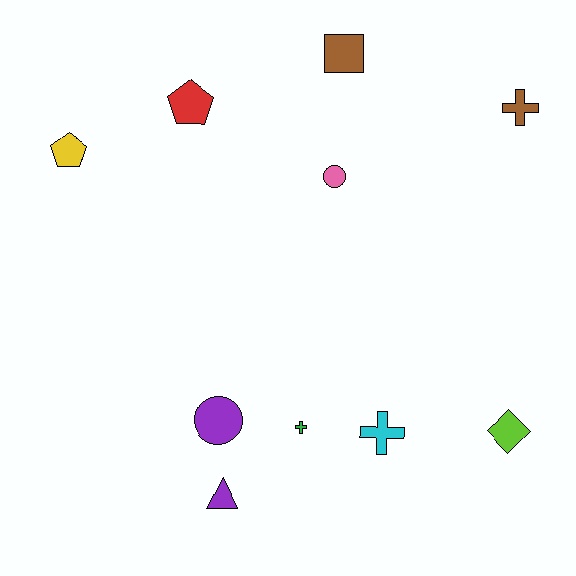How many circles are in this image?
There are 2 circles.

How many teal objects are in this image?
There are no teal objects.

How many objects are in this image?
There are 10 objects.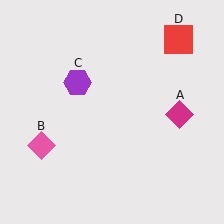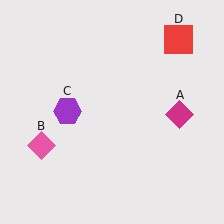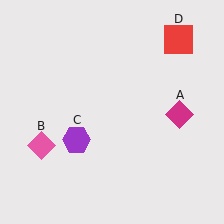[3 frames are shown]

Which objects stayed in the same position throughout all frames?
Magenta diamond (object A) and pink diamond (object B) and red square (object D) remained stationary.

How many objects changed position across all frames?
1 object changed position: purple hexagon (object C).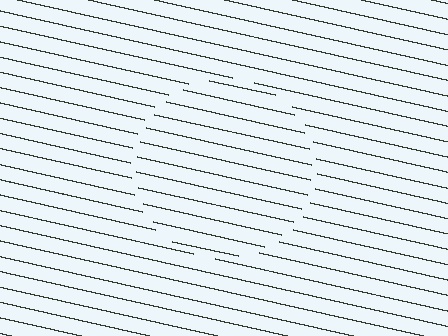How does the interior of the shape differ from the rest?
The interior of the shape contains the same grating, shifted by half a period — the contour is defined by the phase discontinuity where line-ends from the inner and outer gratings abut.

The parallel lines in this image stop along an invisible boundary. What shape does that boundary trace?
An illusory circle. The interior of the shape contains the same grating, shifted by half a period — the contour is defined by the phase discontinuity where line-ends from the inner and outer gratings abut.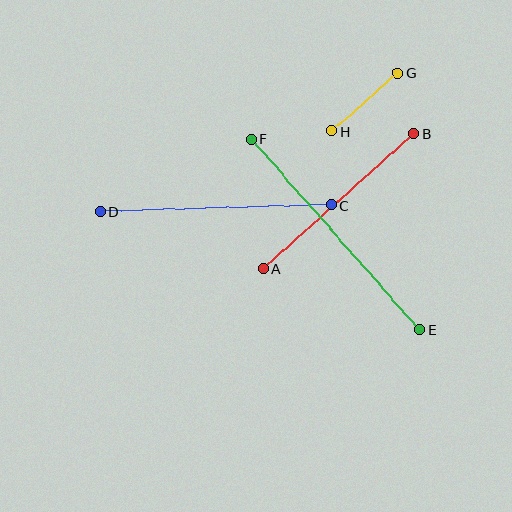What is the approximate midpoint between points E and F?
The midpoint is at approximately (335, 235) pixels.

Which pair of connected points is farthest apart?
Points E and F are farthest apart.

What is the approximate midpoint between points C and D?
The midpoint is at approximately (216, 208) pixels.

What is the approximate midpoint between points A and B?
The midpoint is at approximately (338, 201) pixels.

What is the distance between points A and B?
The distance is approximately 202 pixels.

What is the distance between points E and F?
The distance is approximately 254 pixels.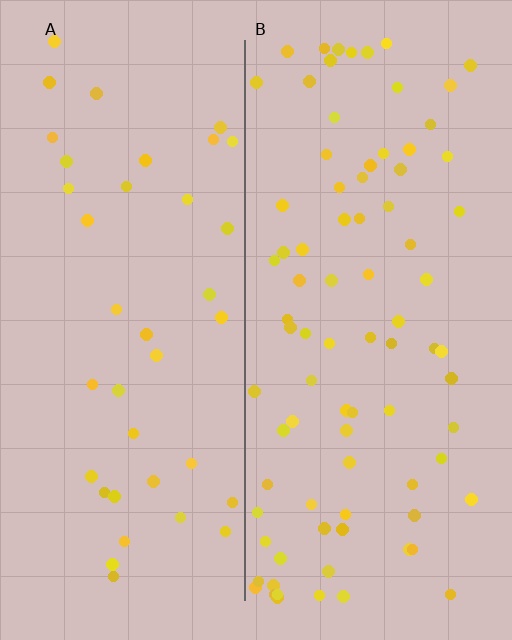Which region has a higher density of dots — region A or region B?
B (the right).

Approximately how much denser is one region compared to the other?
Approximately 2.1× — region B over region A.